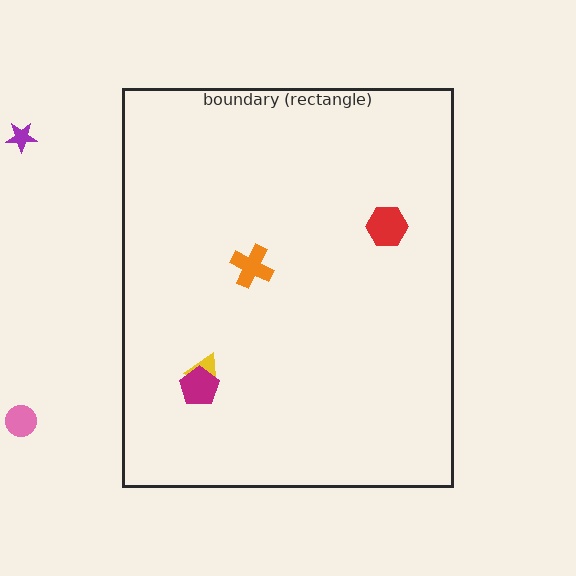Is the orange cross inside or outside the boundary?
Inside.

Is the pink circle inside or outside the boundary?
Outside.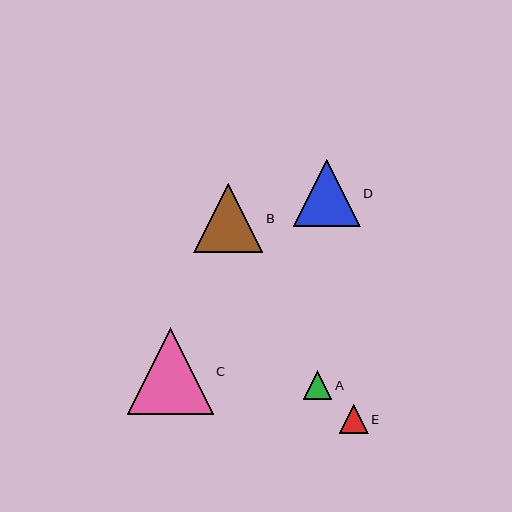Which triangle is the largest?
Triangle C is the largest with a size of approximately 86 pixels.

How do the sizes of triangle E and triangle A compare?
Triangle E and triangle A are approximately the same size.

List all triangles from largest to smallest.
From largest to smallest: C, B, D, E, A.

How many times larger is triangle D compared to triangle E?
Triangle D is approximately 2.3 times the size of triangle E.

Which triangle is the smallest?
Triangle A is the smallest with a size of approximately 28 pixels.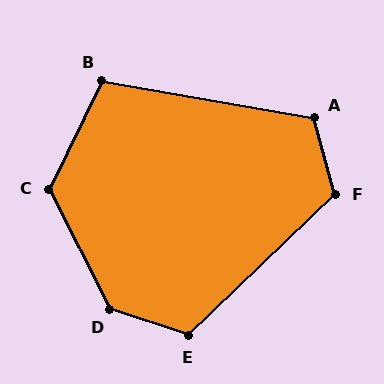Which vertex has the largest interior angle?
D, at approximately 135 degrees.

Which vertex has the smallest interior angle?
B, at approximately 106 degrees.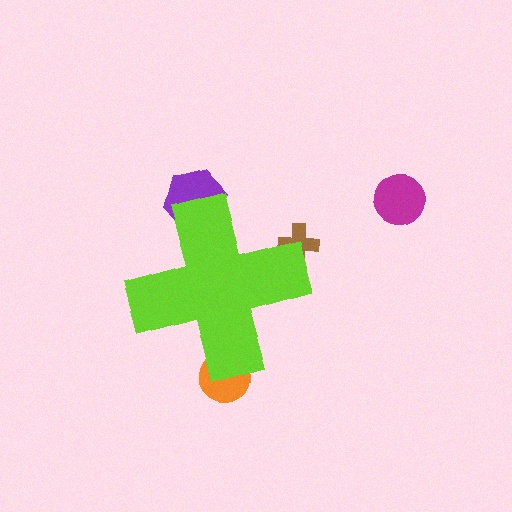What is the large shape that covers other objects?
A lime cross.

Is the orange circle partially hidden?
Yes, the orange circle is partially hidden behind the lime cross.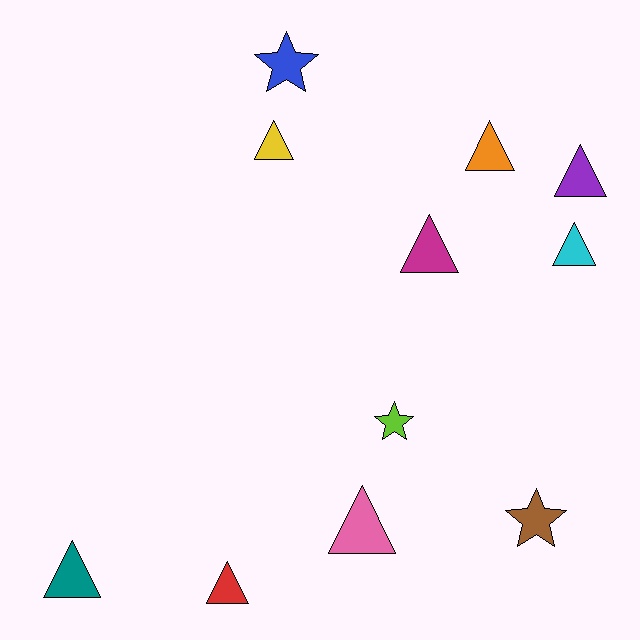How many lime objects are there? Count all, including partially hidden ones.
There is 1 lime object.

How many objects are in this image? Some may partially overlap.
There are 11 objects.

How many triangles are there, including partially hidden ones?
There are 8 triangles.